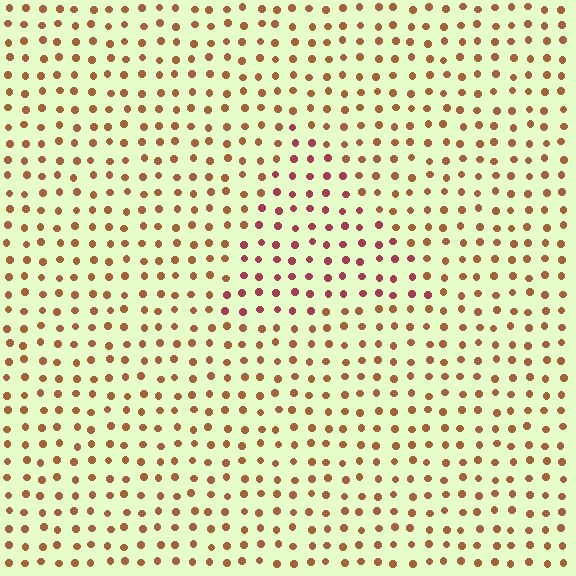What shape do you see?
I see a triangle.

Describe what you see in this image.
The image is filled with small brown elements in a uniform arrangement. A triangle-shaped region is visible where the elements are tinted to a slightly different hue, forming a subtle color boundary.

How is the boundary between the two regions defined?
The boundary is defined purely by a slight shift in hue (about 37 degrees). Spacing, size, and orientation are identical on both sides.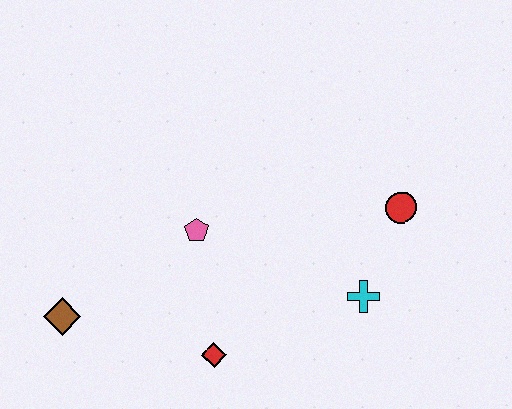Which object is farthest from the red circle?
The brown diamond is farthest from the red circle.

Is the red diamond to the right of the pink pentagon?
Yes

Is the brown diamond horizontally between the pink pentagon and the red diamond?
No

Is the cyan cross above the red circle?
No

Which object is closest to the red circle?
The cyan cross is closest to the red circle.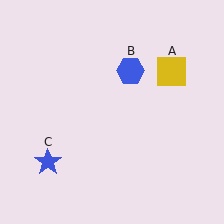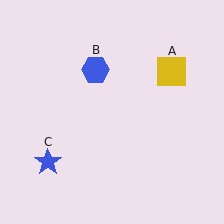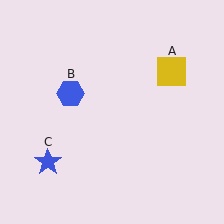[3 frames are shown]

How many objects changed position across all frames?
1 object changed position: blue hexagon (object B).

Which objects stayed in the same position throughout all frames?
Yellow square (object A) and blue star (object C) remained stationary.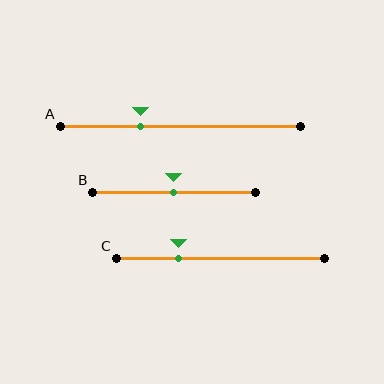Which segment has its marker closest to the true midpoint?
Segment B has its marker closest to the true midpoint.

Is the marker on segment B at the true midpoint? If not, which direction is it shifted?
Yes, the marker on segment B is at the true midpoint.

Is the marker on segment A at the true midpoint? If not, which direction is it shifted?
No, the marker on segment A is shifted to the left by about 16% of the segment length.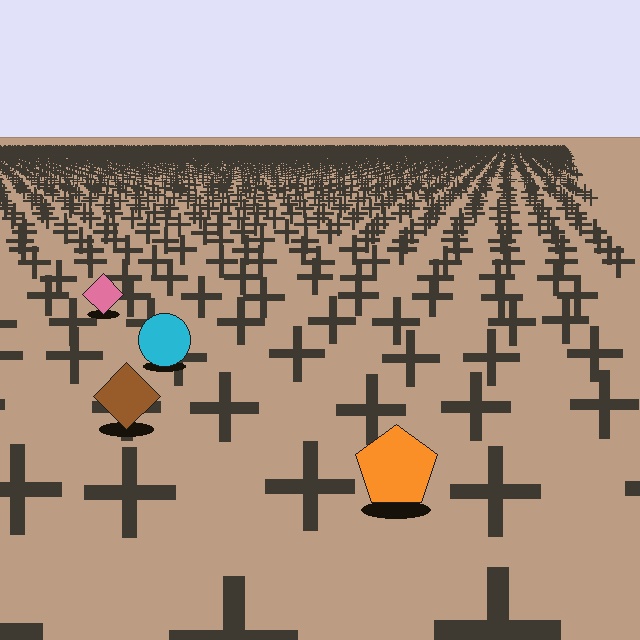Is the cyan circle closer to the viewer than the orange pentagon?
No. The orange pentagon is closer — you can tell from the texture gradient: the ground texture is coarser near it.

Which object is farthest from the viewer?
The pink diamond is farthest from the viewer. It appears smaller and the ground texture around it is denser.